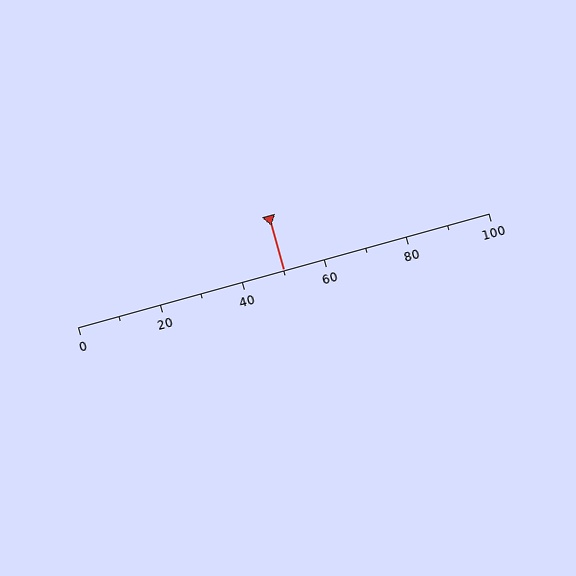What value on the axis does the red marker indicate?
The marker indicates approximately 50.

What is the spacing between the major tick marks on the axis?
The major ticks are spaced 20 apart.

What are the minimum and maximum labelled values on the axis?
The axis runs from 0 to 100.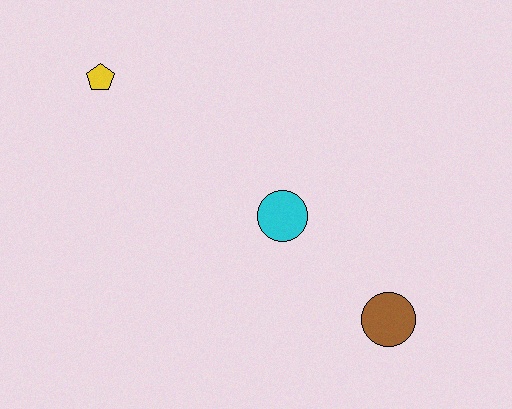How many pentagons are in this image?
There is 1 pentagon.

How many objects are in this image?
There are 3 objects.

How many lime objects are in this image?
There are no lime objects.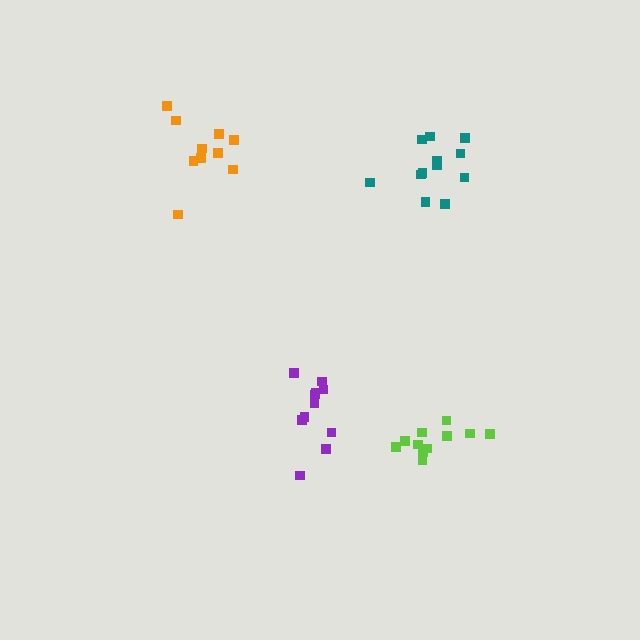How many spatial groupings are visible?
There are 4 spatial groupings.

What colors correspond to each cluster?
The clusters are colored: lime, orange, purple, teal.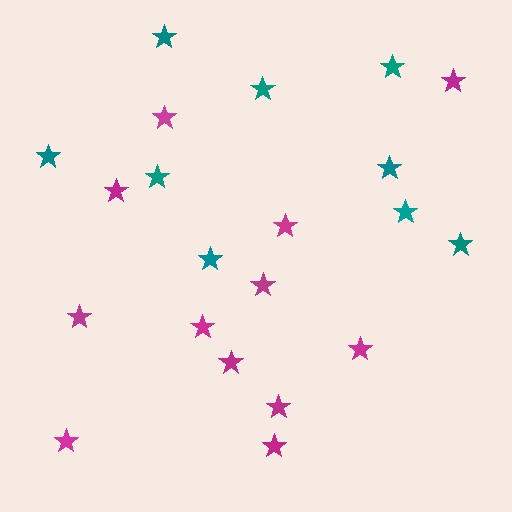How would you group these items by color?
There are 2 groups: one group of teal stars (9) and one group of magenta stars (12).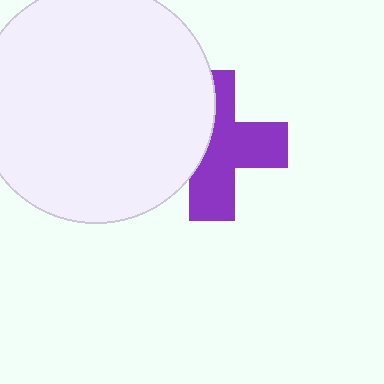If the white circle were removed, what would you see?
You would see the complete purple cross.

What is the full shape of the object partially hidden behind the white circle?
The partially hidden object is a purple cross.